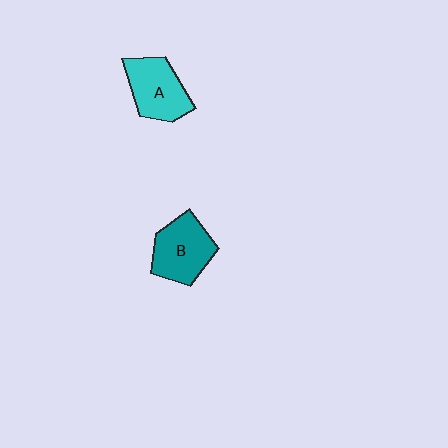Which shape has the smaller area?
Shape A (cyan).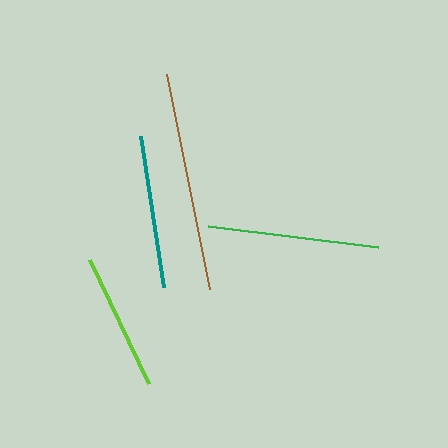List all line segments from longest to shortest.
From longest to shortest: brown, green, teal, lime.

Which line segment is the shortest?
The lime line is the shortest at approximately 137 pixels.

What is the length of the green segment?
The green segment is approximately 171 pixels long.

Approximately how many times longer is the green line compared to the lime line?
The green line is approximately 1.2 times the length of the lime line.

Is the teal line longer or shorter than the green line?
The green line is longer than the teal line.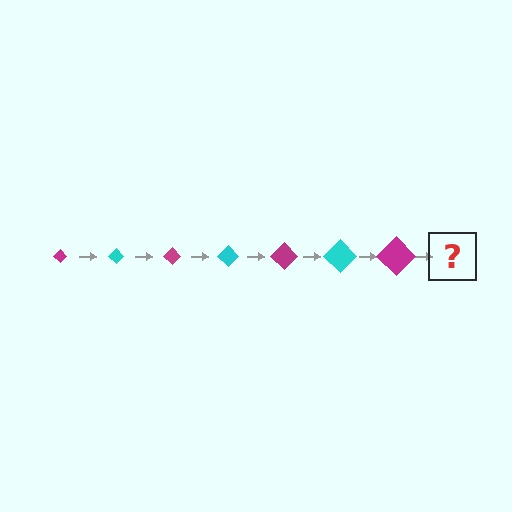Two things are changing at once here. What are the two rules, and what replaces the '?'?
The two rules are that the diamond grows larger each step and the color cycles through magenta and cyan. The '?' should be a cyan diamond, larger than the previous one.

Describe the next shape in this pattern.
It should be a cyan diamond, larger than the previous one.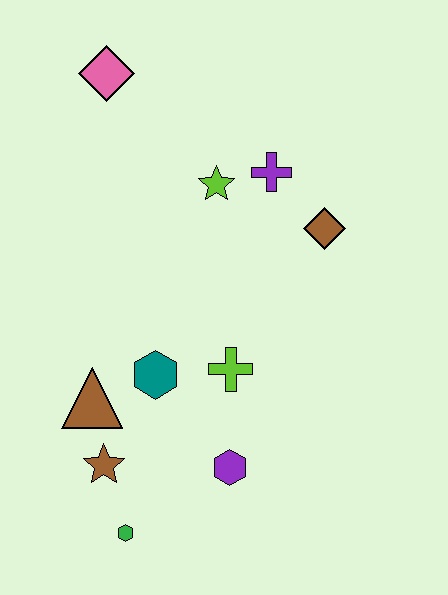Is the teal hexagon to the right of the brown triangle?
Yes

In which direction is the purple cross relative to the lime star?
The purple cross is to the right of the lime star.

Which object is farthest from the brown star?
The pink diamond is farthest from the brown star.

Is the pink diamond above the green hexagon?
Yes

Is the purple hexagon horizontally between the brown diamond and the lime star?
Yes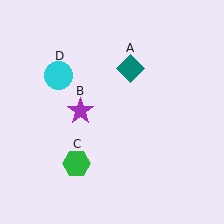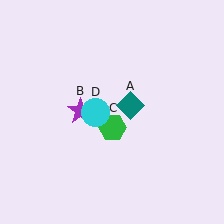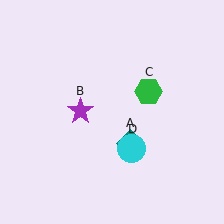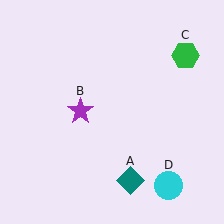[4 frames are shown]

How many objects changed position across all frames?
3 objects changed position: teal diamond (object A), green hexagon (object C), cyan circle (object D).